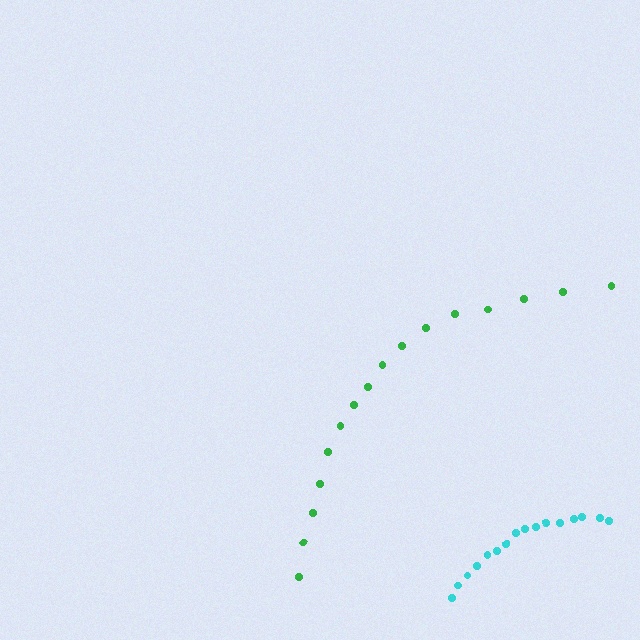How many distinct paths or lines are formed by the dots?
There are 2 distinct paths.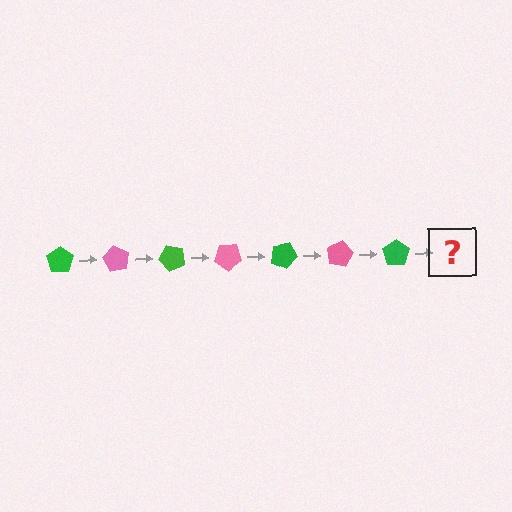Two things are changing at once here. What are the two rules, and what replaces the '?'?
The two rules are that it rotates 60 degrees each step and the color cycles through green and pink. The '?' should be a pink pentagon, rotated 420 degrees from the start.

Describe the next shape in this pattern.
It should be a pink pentagon, rotated 420 degrees from the start.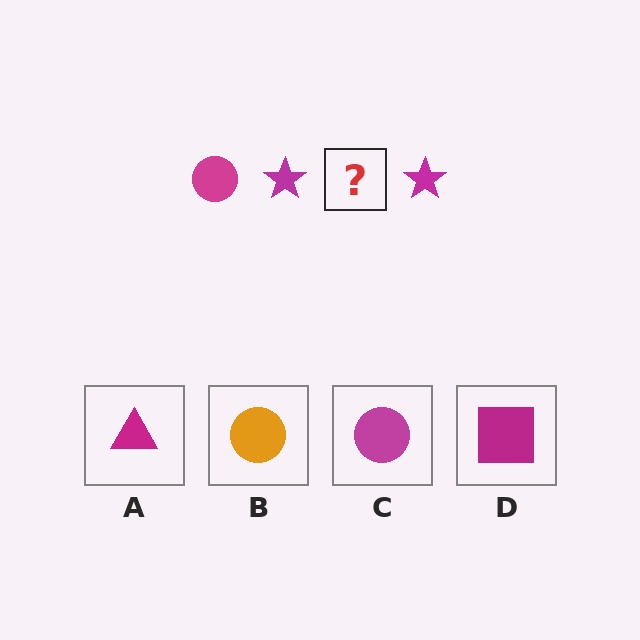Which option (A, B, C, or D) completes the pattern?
C.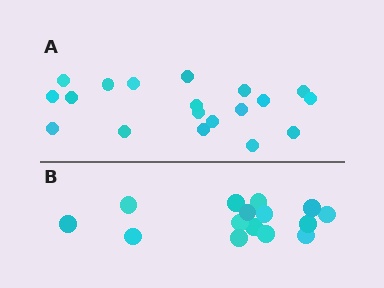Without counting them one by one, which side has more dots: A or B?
Region A (the top region) has more dots.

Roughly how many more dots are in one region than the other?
Region A has about 4 more dots than region B.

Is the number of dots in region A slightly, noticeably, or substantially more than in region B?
Region A has noticeably more, but not dramatically so. The ratio is roughly 1.3 to 1.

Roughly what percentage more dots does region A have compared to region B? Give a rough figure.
About 25% more.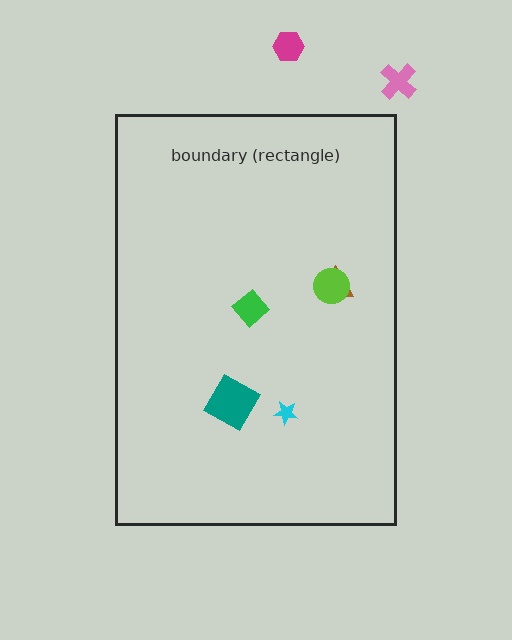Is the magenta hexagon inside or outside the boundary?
Outside.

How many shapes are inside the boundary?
5 inside, 2 outside.